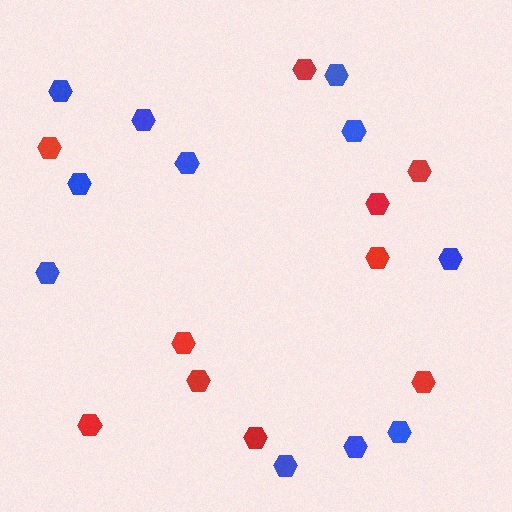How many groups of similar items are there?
There are 2 groups: one group of blue hexagons (11) and one group of red hexagons (10).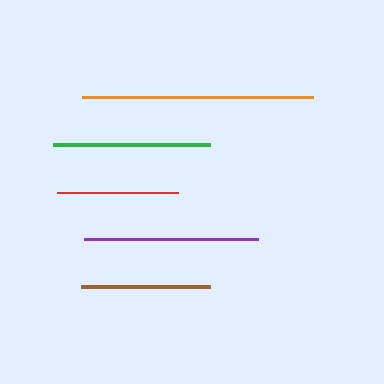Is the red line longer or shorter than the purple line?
The purple line is longer than the red line.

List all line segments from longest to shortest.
From longest to shortest: orange, purple, green, brown, red.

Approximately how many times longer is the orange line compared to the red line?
The orange line is approximately 1.9 times the length of the red line.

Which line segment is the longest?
The orange line is the longest at approximately 231 pixels.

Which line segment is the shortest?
The red line is the shortest at approximately 121 pixels.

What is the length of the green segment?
The green segment is approximately 157 pixels long.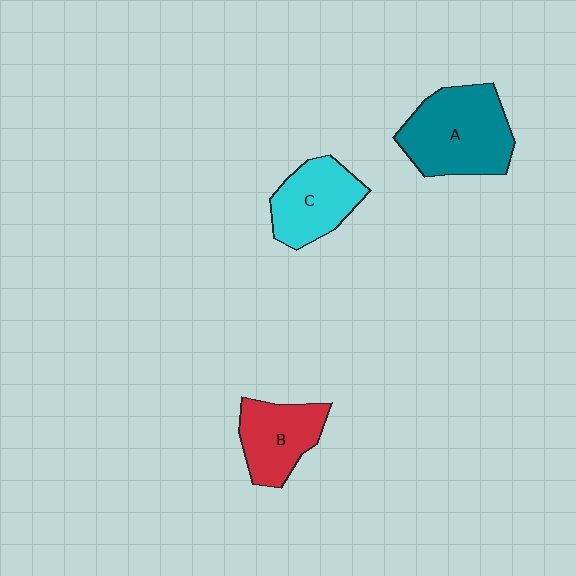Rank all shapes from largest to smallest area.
From largest to smallest: A (teal), C (cyan), B (red).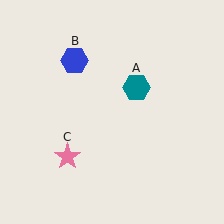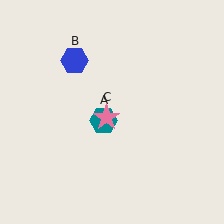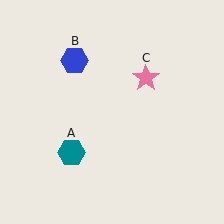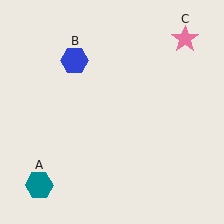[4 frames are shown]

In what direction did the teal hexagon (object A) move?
The teal hexagon (object A) moved down and to the left.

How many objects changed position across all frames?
2 objects changed position: teal hexagon (object A), pink star (object C).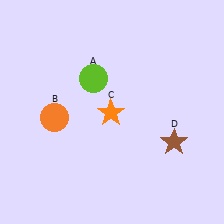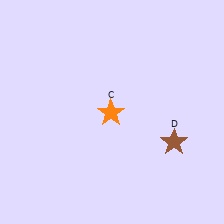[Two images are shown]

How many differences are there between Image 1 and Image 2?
There are 2 differences between the two images.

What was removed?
The orange circle (B), the lime circle (A) were removed in Image 2.